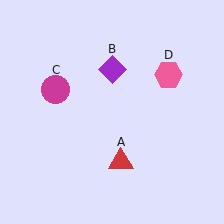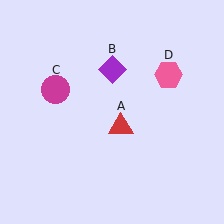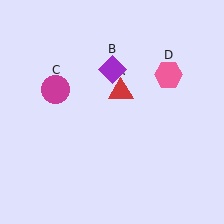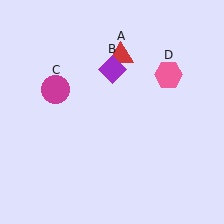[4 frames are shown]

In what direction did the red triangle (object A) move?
The red triangle (object A) moved up.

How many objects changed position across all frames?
1 object changed position: red triangle (object A).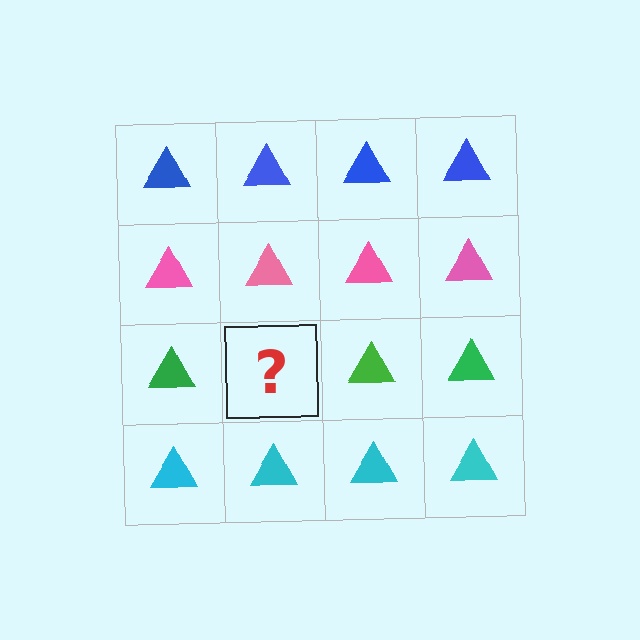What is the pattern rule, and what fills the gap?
The rule is that each row has a consistent color. The gap should be filled with a green triangle.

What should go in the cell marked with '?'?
The missing cell should contain a green triangle.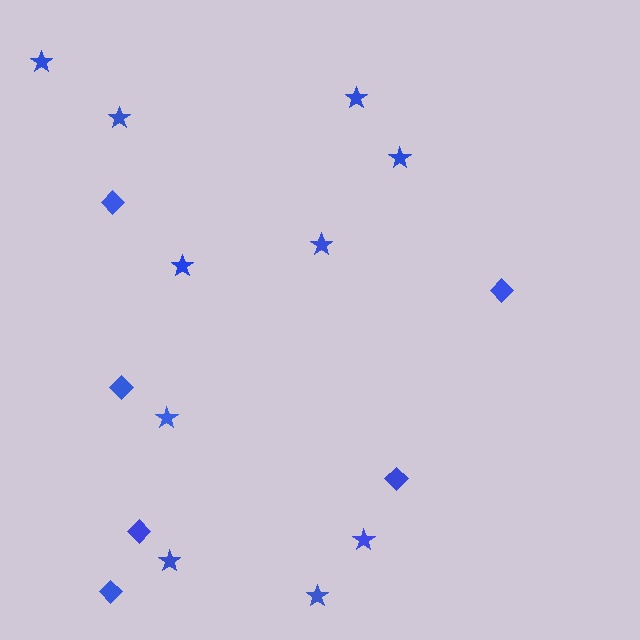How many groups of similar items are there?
There are 2 groups: one group of stars (10) and one group of diamonds (6).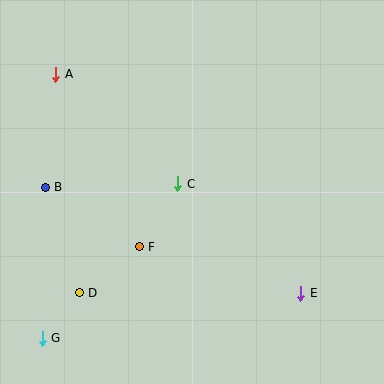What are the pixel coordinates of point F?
Point F is at (139, 247).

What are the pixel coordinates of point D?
Point D is at (79, 293).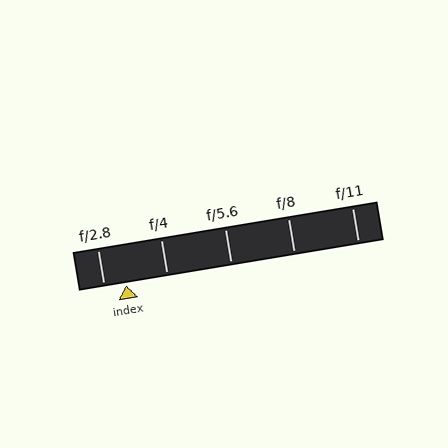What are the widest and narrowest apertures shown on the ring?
The widest aperture shown is f/2.8 and the narrowest is f/11.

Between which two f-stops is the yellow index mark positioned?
The index mark is between f/2.8 and f/4.